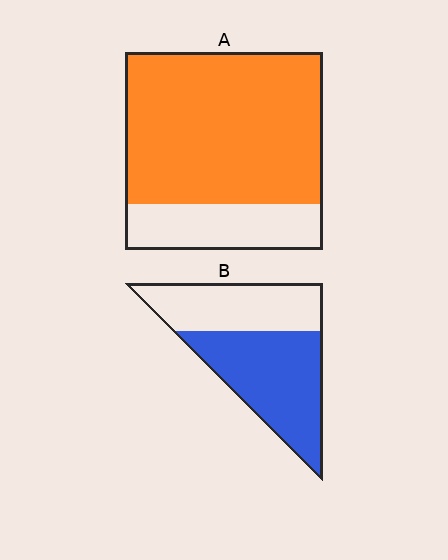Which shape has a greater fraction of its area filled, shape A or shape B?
Shape A.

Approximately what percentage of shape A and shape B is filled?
A is approximately 75% and B is approximately 55%.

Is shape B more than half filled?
Yes.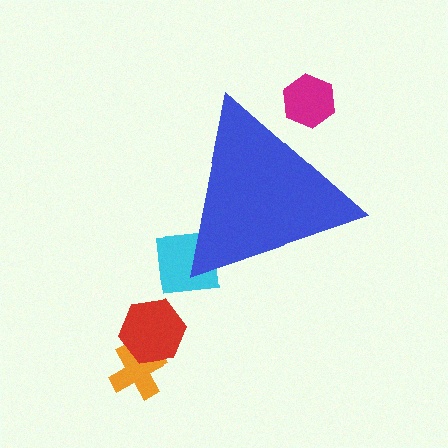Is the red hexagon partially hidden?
No, the red hexagon is fully visible.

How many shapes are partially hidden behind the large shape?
2 shapes are partially hidden.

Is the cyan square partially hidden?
Yes, the cyan square is partially hidden behind the blue triangle.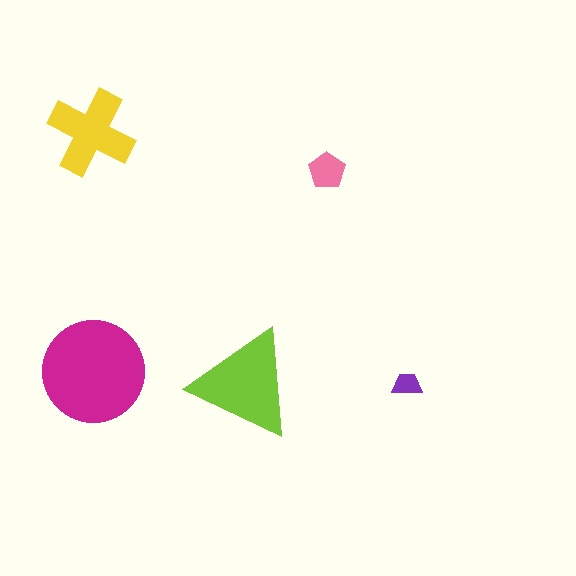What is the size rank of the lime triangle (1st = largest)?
2nd.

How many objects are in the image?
There are 5 objects in the image.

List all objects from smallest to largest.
The purple trapezoid, the pink pentagon, the yellow cross, the lime triangle, the magenta circle.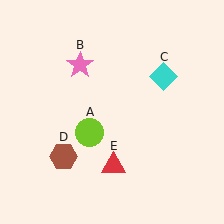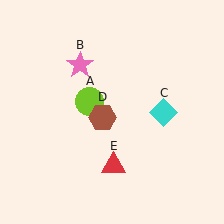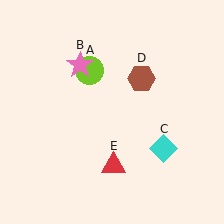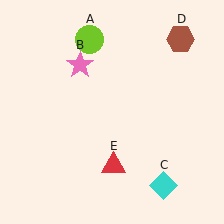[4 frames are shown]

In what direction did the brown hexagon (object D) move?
The brown hexagon (object D) moved up and to the right.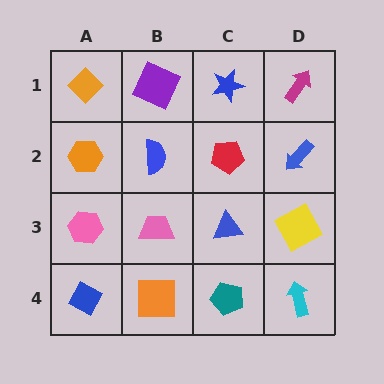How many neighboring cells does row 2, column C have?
4.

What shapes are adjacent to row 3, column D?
A blue arrow (row 2, column D), a cyan arrow (row 4, column D), a blue triangle (row 3, column C).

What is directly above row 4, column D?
A yellow square.